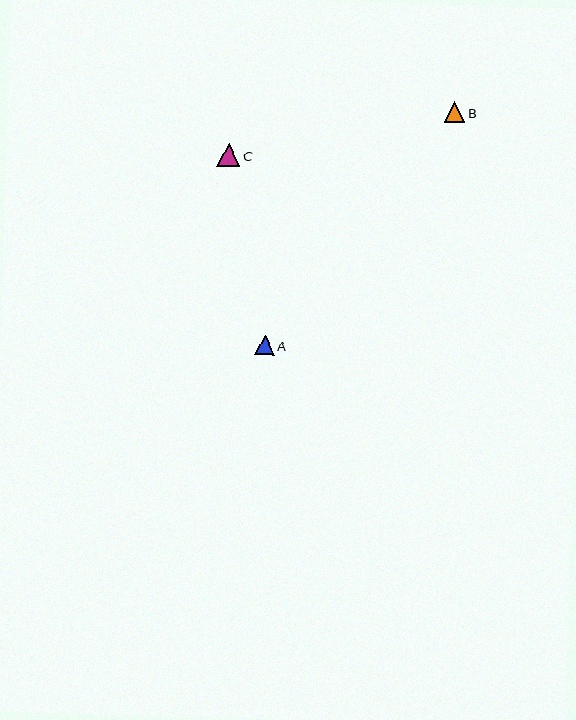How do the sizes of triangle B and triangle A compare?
Triangle B and triangle A are approximately the same size.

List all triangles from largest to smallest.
From largest to smallest: C, B, A.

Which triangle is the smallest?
Triangle A is the smallest with a size of approximately 19 pixels.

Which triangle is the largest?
Triangle C is the largest with a size of approximately 23 pixels.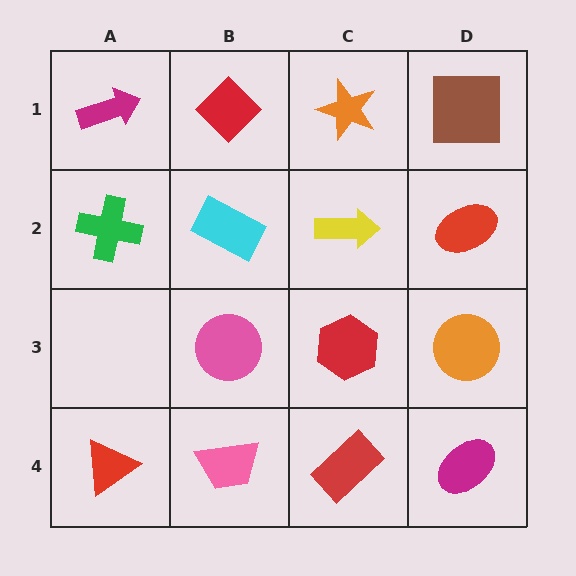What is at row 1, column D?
A brown square.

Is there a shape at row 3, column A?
No, that cell is empty.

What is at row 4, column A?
A red triangle.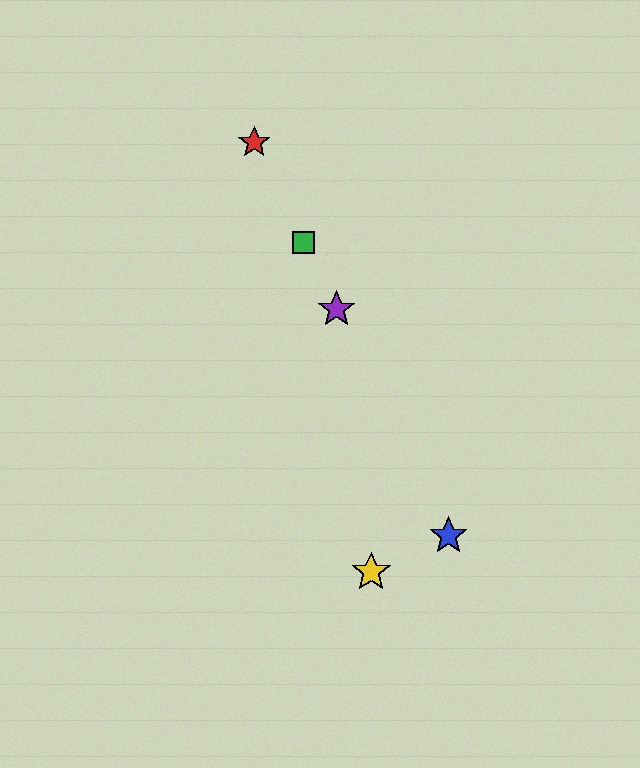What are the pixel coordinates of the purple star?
The purple star is at (337, 309).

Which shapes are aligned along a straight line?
The red star, the blue star, the green square, the purple star are aligned along a straight line.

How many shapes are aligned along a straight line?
4 shapes (the red star, the blue star, the green square, the purple star) are aligned along a straight line.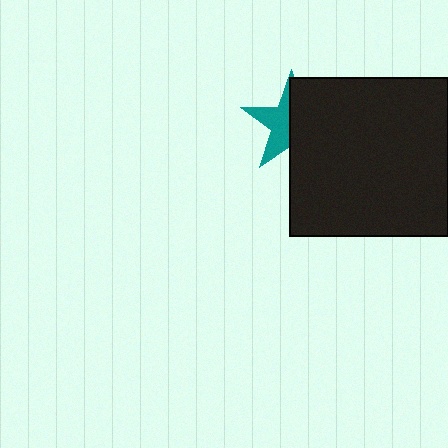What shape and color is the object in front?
The object in front is a black square.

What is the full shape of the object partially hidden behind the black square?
The partially hidden object is a teal star.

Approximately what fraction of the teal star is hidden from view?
Roughly 54% of the teal star is hidden behind the black square.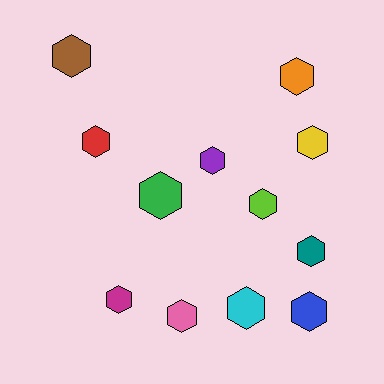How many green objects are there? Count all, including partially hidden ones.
There is 1 green object.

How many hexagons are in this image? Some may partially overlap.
There are 12 hexagons.